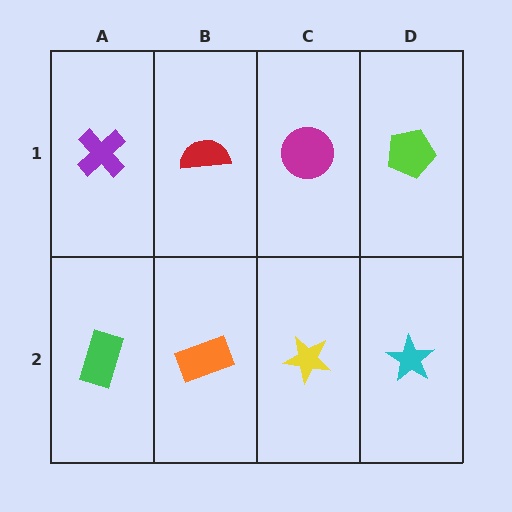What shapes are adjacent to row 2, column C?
A magenta circle (row 1, column C), an orange rectangle (row 2, column B), a cyan star (row 2, column D).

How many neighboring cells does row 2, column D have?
2.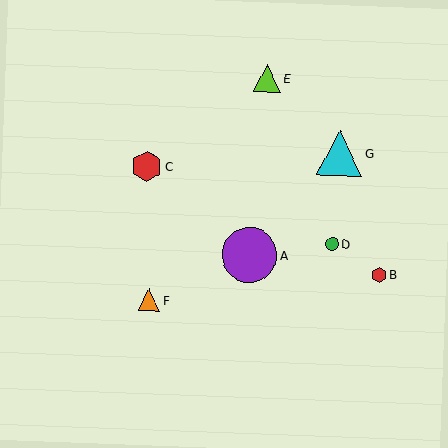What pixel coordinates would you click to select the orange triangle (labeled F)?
Click at (149, 300) to select the orange triangle F.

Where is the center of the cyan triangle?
The center of the cyan triangle is at (340, 153).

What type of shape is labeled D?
Shape D is a green circle.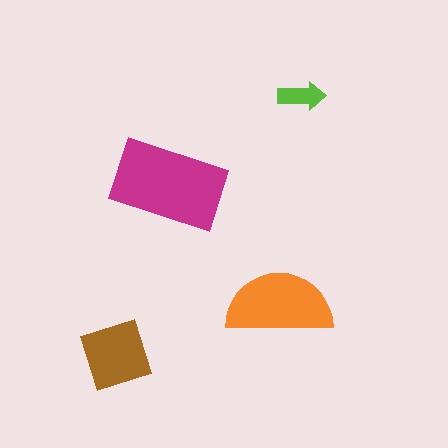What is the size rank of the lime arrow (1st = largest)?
4th.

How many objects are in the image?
There are 4 objects in the image.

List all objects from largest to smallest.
The magenta rectangle, the orange semicircle, the brown square, the lime arrow.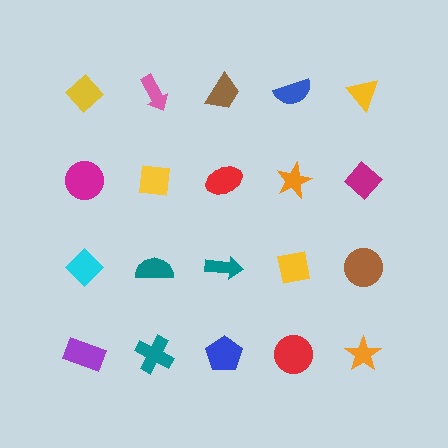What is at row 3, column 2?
A teal semicircle.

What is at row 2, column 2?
A yellow square.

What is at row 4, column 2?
A teal cross.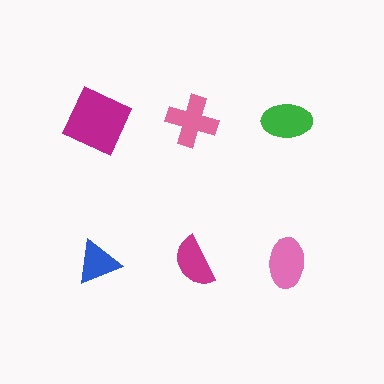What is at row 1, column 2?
A pink cross.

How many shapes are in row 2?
3 shapes.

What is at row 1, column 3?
A green ellipse.